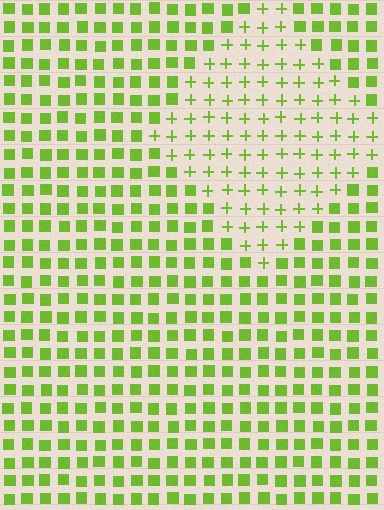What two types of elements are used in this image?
The image uses plus signs inside the diamond region and squares outside it.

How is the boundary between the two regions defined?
The boundary is defined by a change in element shape: plus signs inside vs. squares outside. All elements share the same color and spacing.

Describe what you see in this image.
The image is filled with small lime elements arranged in a uniform grid. A diamond-shaped region contains plus signs, while the surrounding area contains squares. The boundary is defined purely by the change in element shape.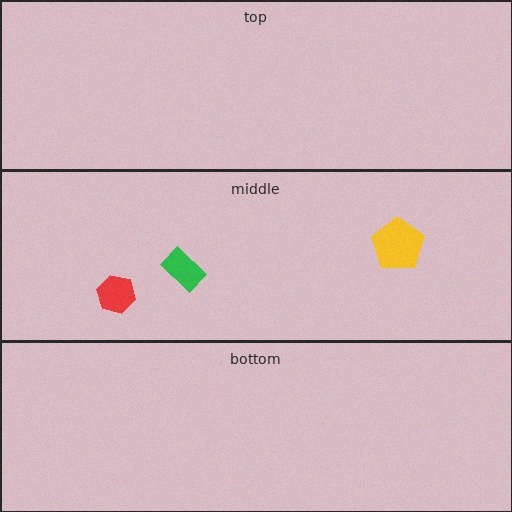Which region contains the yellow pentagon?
The middle region.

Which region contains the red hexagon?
The middle region.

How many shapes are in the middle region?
3.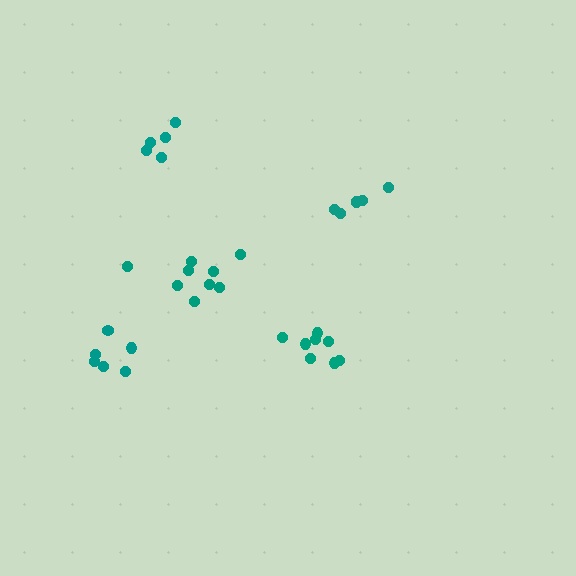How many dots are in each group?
Group 1: 10 dots, Group 2: 8 dots, Group 3: 5 dots, Group 4: 6 dots, Group 5: 6 dots (35 total).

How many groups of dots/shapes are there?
There are 5 groups.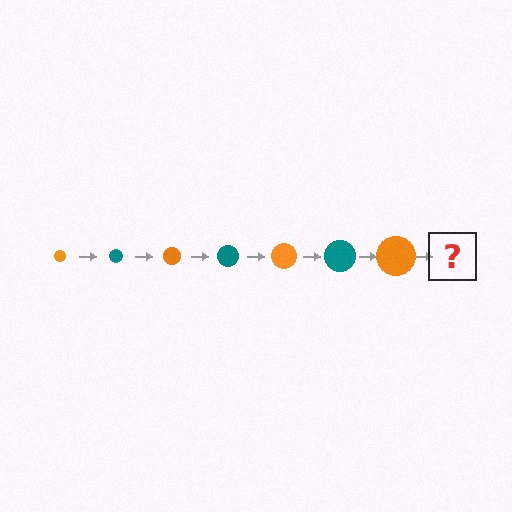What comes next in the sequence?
The next element should be a teal circle, larger than the previous one.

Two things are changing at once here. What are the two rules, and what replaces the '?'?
The two rules are that the circle grows larger each step and the color cycles through orange and teal. The '?' should be a teal circle, larger than the previous one.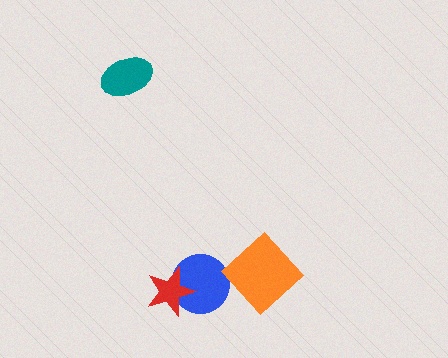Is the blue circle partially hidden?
Yes, it is partially covered by another shape.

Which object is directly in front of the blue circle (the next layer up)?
The orange diamond is directly in front of the blue circle.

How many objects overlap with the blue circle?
2 objects overlap with the blue circle.